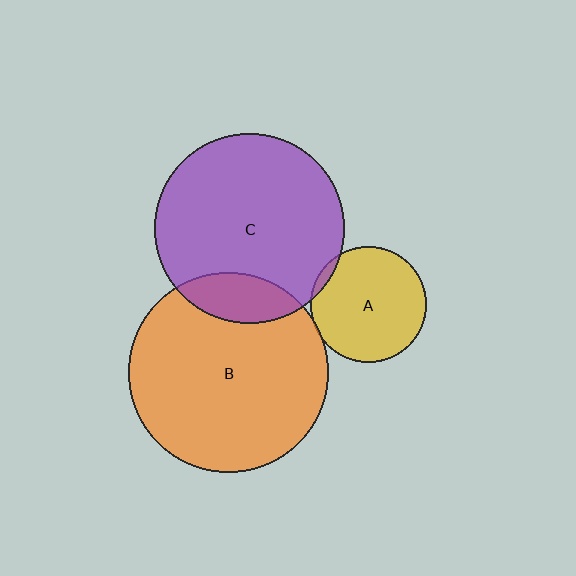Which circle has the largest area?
Circle B (orange).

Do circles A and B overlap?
Yes.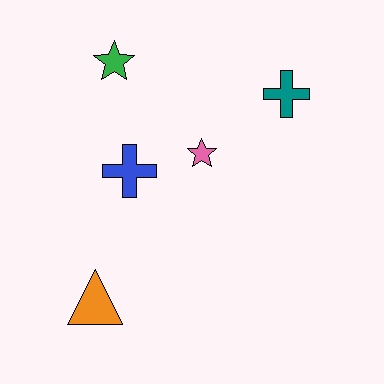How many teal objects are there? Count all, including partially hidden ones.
There is 1 teal object.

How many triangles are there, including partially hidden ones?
There is 1 triangle.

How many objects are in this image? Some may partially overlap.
There are 5 objects.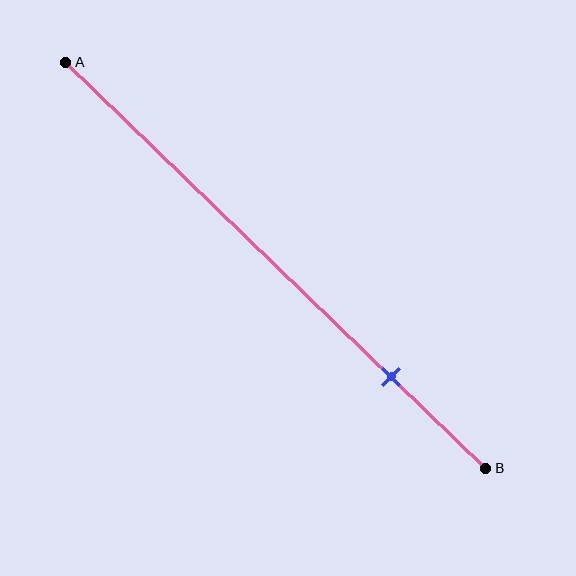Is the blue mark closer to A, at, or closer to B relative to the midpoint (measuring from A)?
The blue mark is closer to point B than the midpoint of segment AB.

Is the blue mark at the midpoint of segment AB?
No, the mark is at about 75% from A, not at the 50% midpoint.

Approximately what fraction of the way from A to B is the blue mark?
The blue mark is approximately 75% of the way from A to B.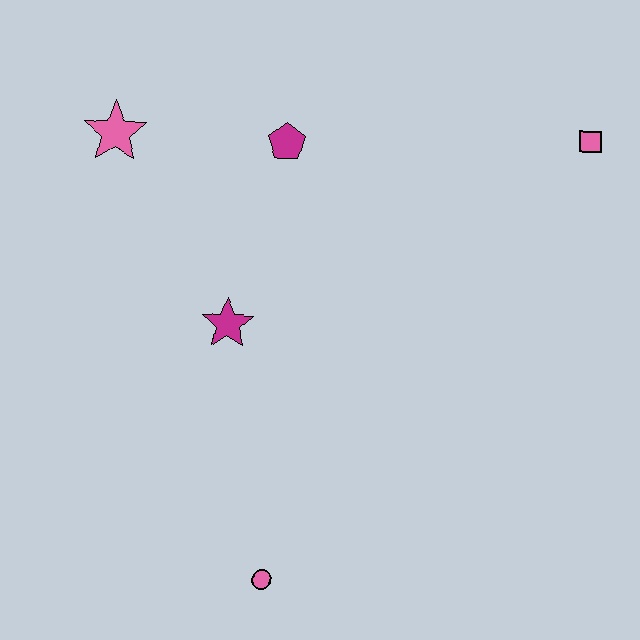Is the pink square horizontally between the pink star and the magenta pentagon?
No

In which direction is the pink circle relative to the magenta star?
The pink circle is below the magenta star.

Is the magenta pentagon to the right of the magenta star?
Yes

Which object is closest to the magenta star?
The magenta pentagon is closest to the magenta star.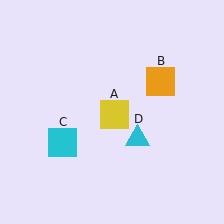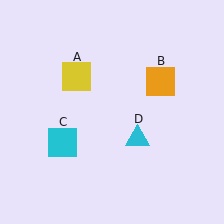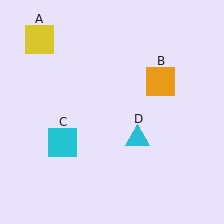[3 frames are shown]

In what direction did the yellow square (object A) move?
The yellow square (object A) moved up and to the left.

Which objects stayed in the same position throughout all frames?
Orange square (object B) and cyan square (object C) and cyan triangle (object D) remained stationary.